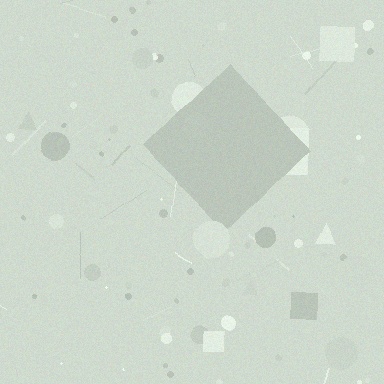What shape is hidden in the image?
A diamond is hidden in the image.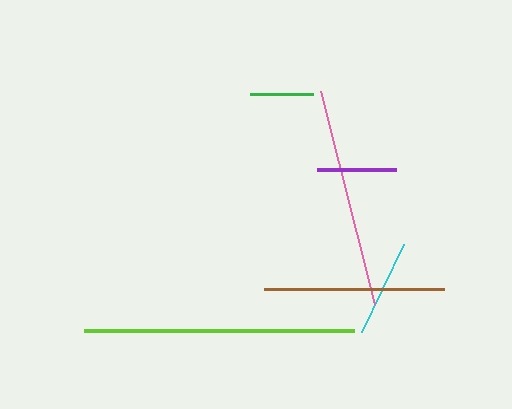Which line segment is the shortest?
The green line is the shortest at approximately 64 pixels.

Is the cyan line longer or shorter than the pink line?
The pink line is longer than the cyan line.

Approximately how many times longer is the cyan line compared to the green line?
The cyan line is approximately 1.5 times the length of the green line.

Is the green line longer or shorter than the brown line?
The brown line is longer than the green line.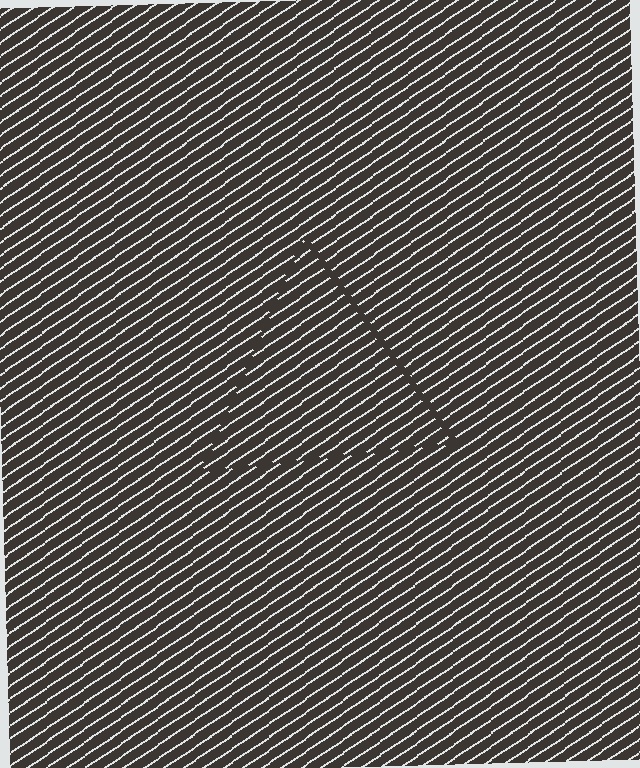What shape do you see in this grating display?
An illusory triangle. The interior of the shape contains the same grating, shifted by half a period — the contour is defined by the phase discontinuity where line-ends from the inner and outer gratings abut.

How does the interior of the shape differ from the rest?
The interior of the shape contains the same grating, shifted by half a period — the contour is defined by the phase discontinuity where line-ends from the inner and outer gratings abut.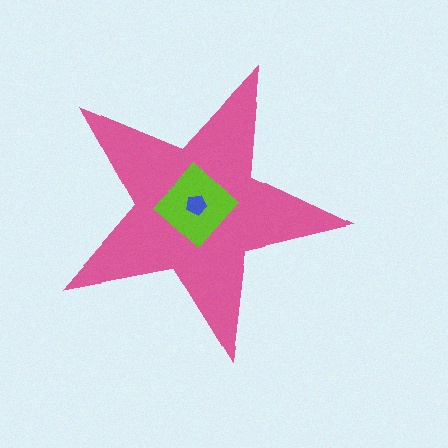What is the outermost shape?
The pink star.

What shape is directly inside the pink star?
The lime diamond.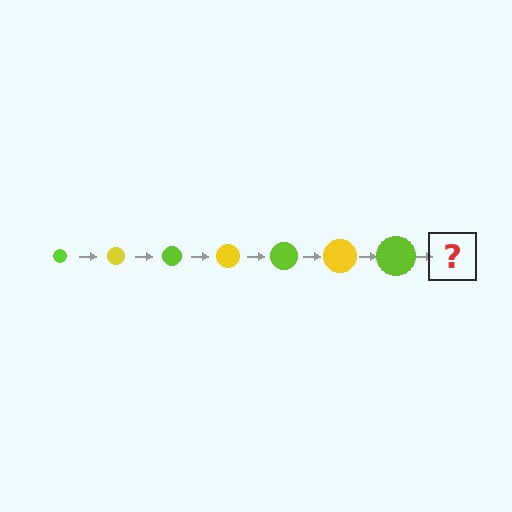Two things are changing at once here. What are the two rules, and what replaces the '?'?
The two rules are that the circle grows larger each step and the color cycles through lime and yellow. The '?' should be a yellow circle, larger than the previous one.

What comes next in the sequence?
The next element should be a yellow circle, larger than the previous one.